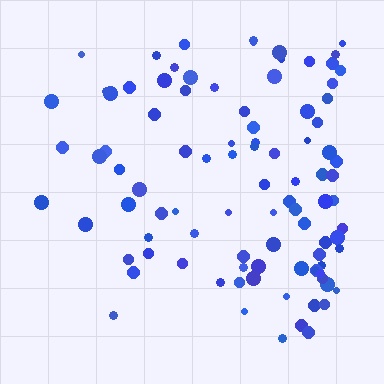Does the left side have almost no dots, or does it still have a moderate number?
Still a moderate number, just noticeably fewer than the right.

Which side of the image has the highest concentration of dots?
The right.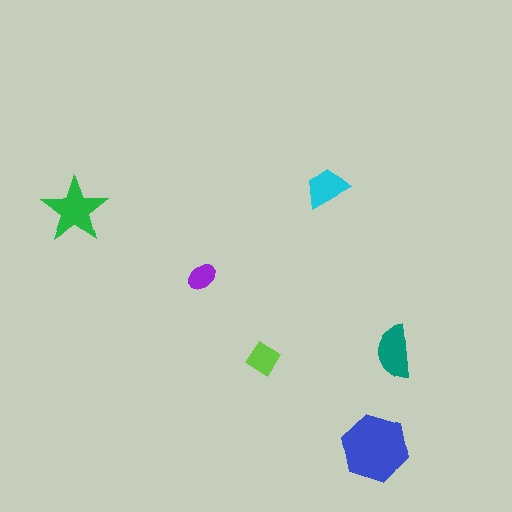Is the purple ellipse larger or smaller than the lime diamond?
Smaller.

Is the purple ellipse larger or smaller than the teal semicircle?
Smaller.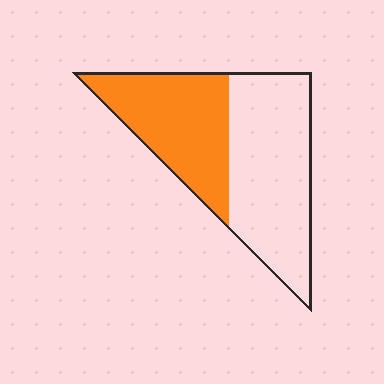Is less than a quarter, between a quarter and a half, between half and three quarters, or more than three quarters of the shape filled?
Between a quarter and a half.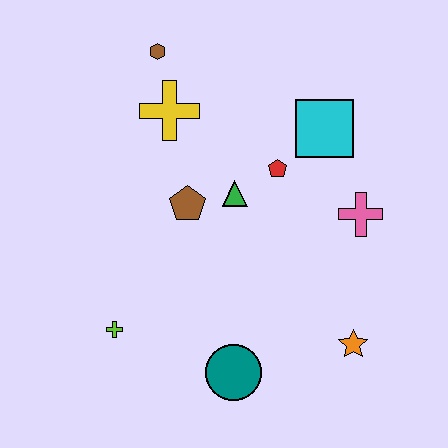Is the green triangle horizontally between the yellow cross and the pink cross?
Yes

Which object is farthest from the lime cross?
The cyan square is farthest from the lime cross.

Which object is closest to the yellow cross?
The brown hexagon is closest to the yellow cross.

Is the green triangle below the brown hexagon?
Yes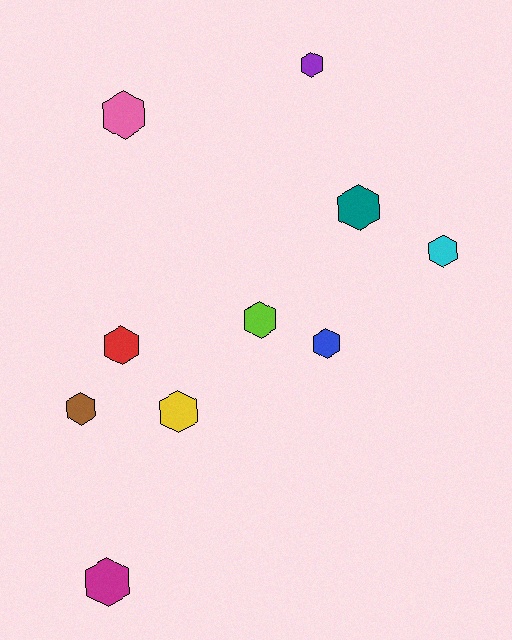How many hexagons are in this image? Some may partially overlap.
There are 10 hexagons.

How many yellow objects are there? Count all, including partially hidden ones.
There is 1 yellow object.